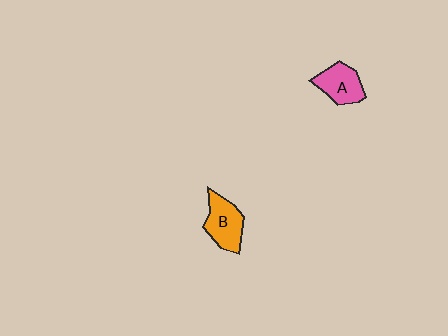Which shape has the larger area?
Shape B (orange).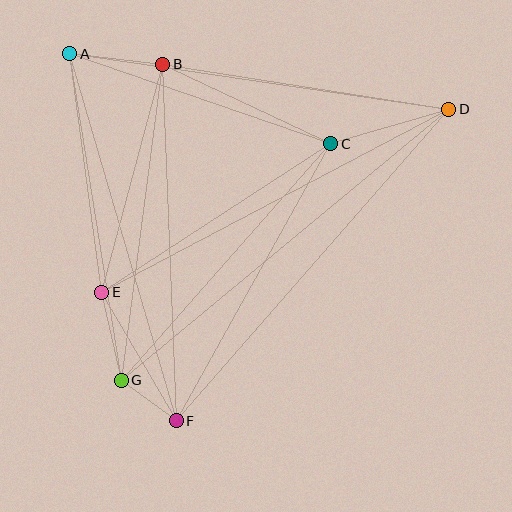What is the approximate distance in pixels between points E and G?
The distance between E and G is approximately 90 pixels.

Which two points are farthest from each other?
Points D and G are farthest from each other.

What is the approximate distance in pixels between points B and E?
The distance between B and E is approximately 236 pixels.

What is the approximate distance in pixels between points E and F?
The distance between E and F is approximately 148 pixels.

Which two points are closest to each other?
Points F and G are closest to each other.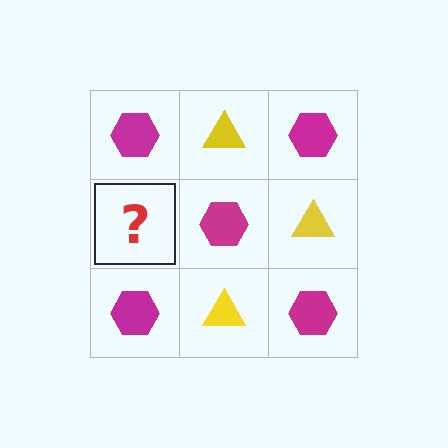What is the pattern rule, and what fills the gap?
The rule is that it alternates magenta hexagon and yellow triangle in a checkerboard pattern. The gap should be filled with a yellow triangle.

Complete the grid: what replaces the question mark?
The question mark should be replaced with a yellow triangle.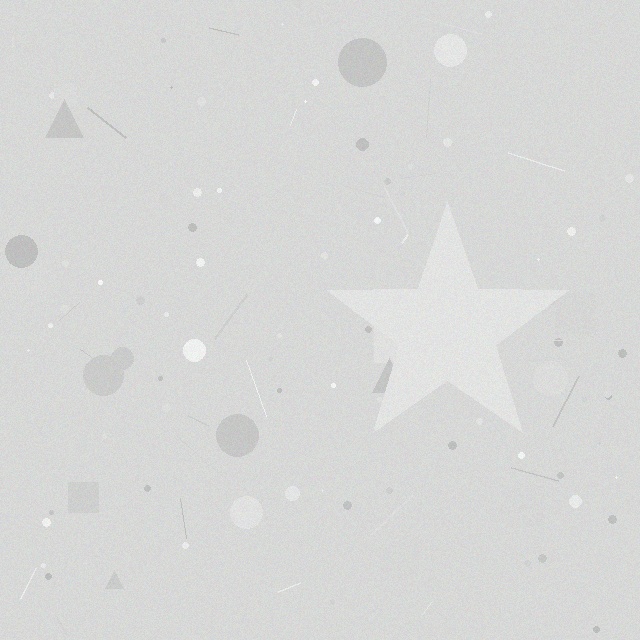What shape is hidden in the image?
A star is hidden in the image.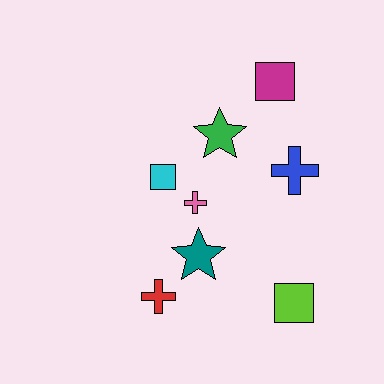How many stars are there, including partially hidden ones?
There are 2 stars.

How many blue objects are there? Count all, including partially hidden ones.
There is 1 blue object.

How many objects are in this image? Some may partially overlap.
There are 8 objects.